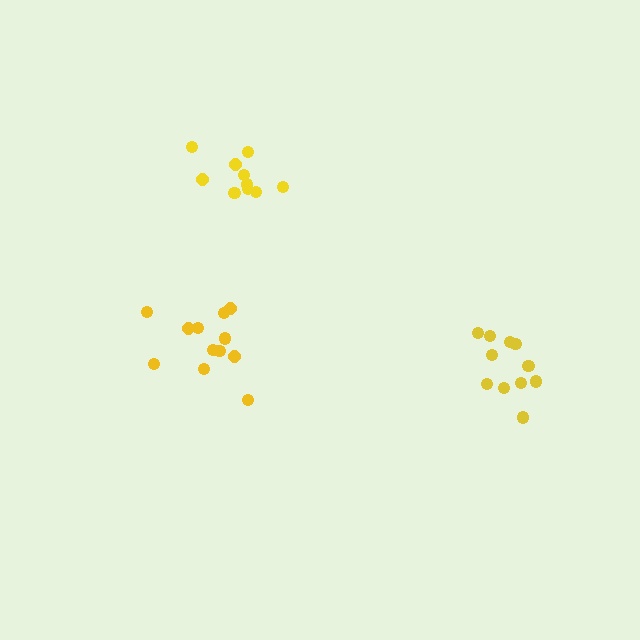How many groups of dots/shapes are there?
There are 3 groups.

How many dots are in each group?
Group 1: 12 dots, Group 2: 11 dots, Group 3: 10 dots (33 total).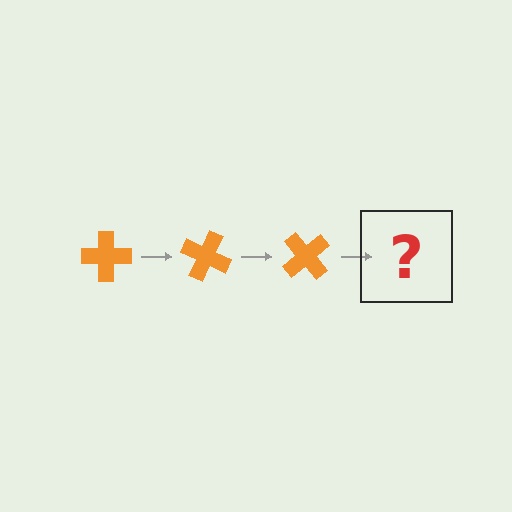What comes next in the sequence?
The next element should be an orange cross rotated 75 degrees.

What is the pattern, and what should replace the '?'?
The pattern is that the cross rotates 25 degrees each step. The '?' should be an orange cross rotated 75 degrees.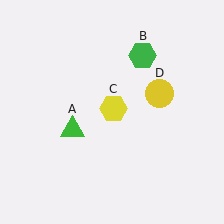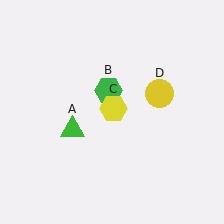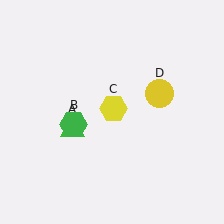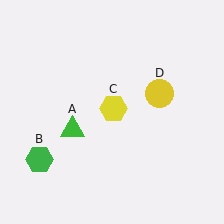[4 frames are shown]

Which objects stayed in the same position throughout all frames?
Green triangle (object A) and yellow hexagon (object C) and yellow circle (object D) remained stationary.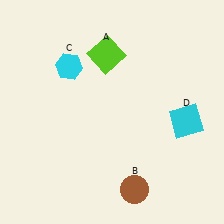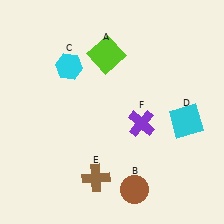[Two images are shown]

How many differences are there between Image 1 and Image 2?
There are 2 differences between the two images.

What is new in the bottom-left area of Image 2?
A brown cross (E) was added in the bottom-left area of Image 2.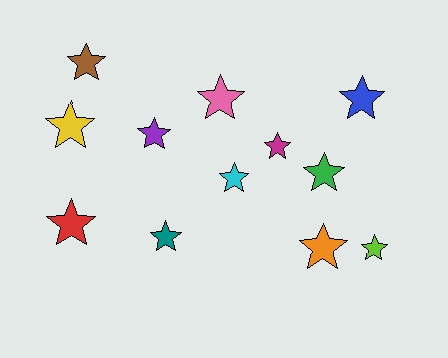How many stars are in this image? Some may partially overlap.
There are 12 stars.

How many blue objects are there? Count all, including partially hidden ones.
There is 1 blue object.